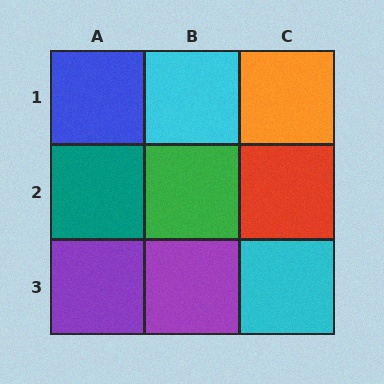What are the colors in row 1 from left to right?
Blue, cyan, orange.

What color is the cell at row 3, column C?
Cyan.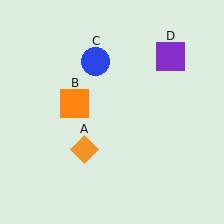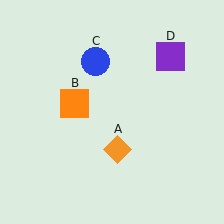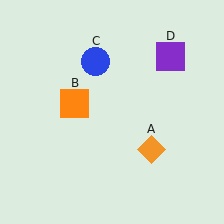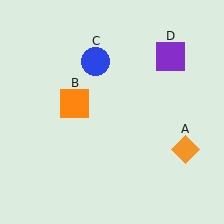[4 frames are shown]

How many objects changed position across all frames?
1 object changed position: orange diamond (object A).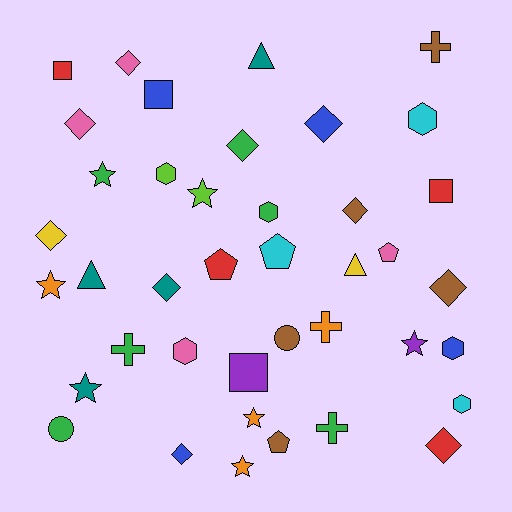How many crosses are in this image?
There are 4 crosses.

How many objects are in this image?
There are 40 objects.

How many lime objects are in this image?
There are 2 lime objects.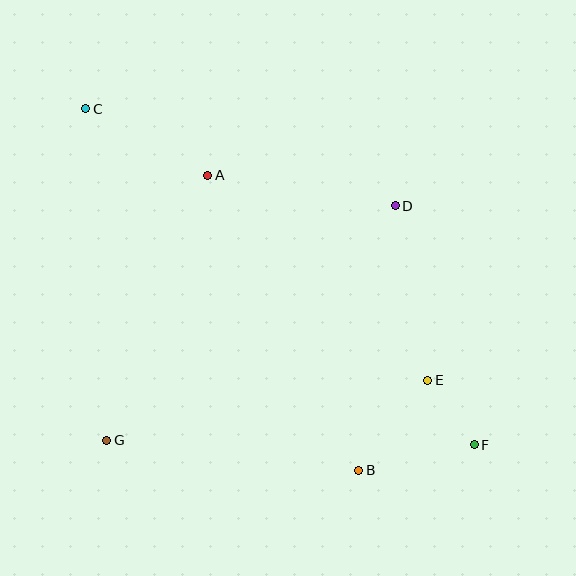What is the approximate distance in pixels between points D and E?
The distance between D and E is approximately 177 pixels.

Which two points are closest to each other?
Points E and F are closest to each other.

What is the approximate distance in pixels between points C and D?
The distance between C and D is approximately 324 pixels.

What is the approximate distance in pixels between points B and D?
The distance between B and D is approximately 267 pixels.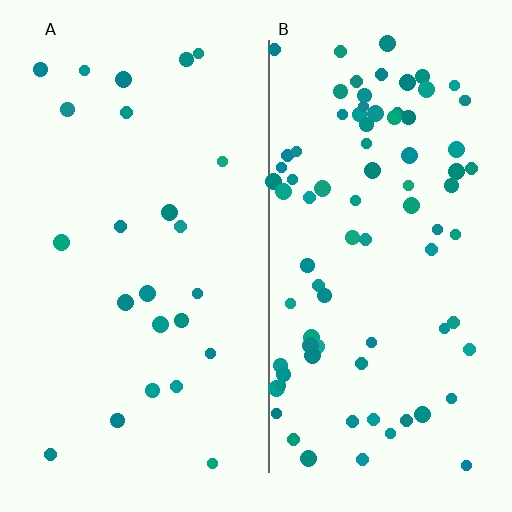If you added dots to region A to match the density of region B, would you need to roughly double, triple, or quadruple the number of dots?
Approximately quadruple.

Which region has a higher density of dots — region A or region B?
B (the right).